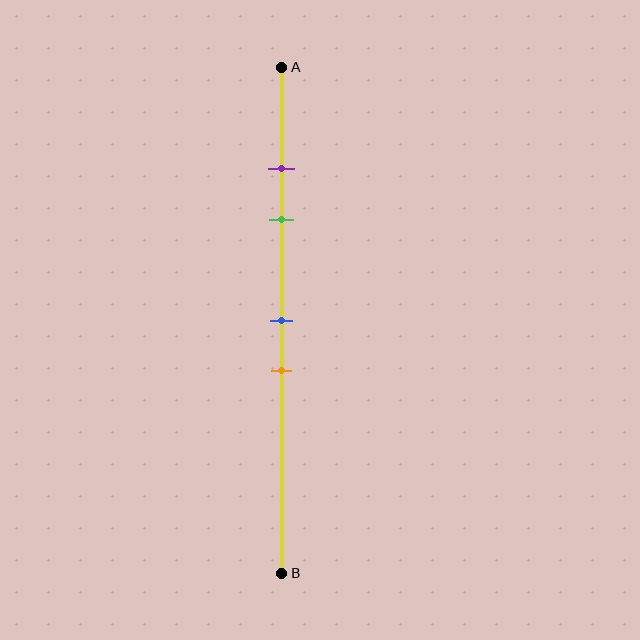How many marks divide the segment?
There are 4 marks dividing the segment.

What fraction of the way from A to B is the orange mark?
The orange mark is approximately 60% (0.6) of the way from A to B.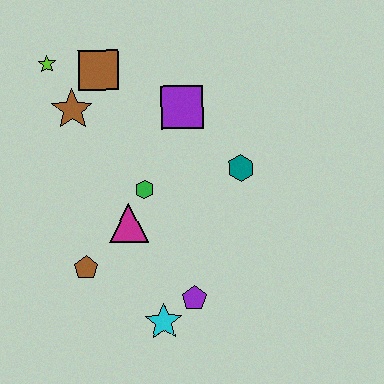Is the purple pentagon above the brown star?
No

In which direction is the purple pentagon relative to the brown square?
The purple pentagon is below the brown square.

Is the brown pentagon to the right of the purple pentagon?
No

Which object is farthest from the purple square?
The cyan star is farthest from the purple square.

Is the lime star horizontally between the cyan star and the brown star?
No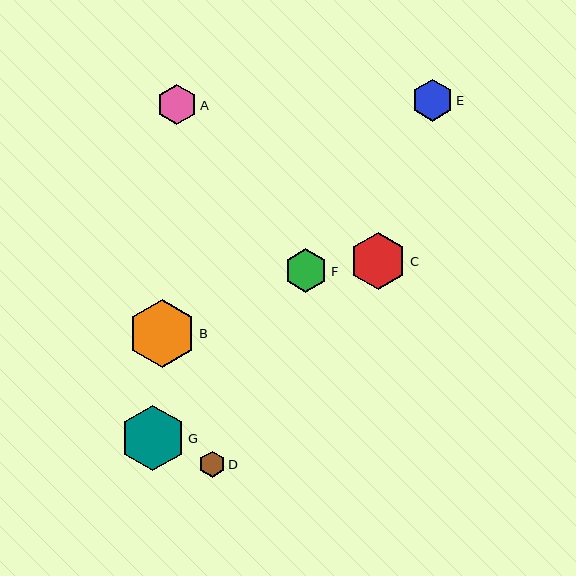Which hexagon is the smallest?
Hexagon D is the smallest with a size of approximately 26 pixels.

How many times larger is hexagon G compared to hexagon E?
Hexagon G is approximately 1.6 times the size of hexagon E.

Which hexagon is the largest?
Hexagon B is the largest with a size of approximately 68 pixels.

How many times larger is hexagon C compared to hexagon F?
Hexagon C is approximately 1.3 times the size of hexagon F.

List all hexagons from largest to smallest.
From largest to smallest: B, G, C, F, E, A, D.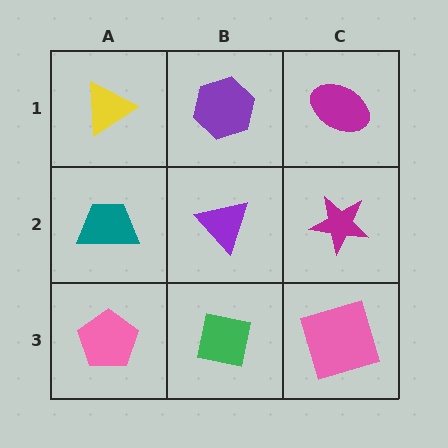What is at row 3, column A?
A pink pentagon.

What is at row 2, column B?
A purple triangle.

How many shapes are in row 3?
3 shapes.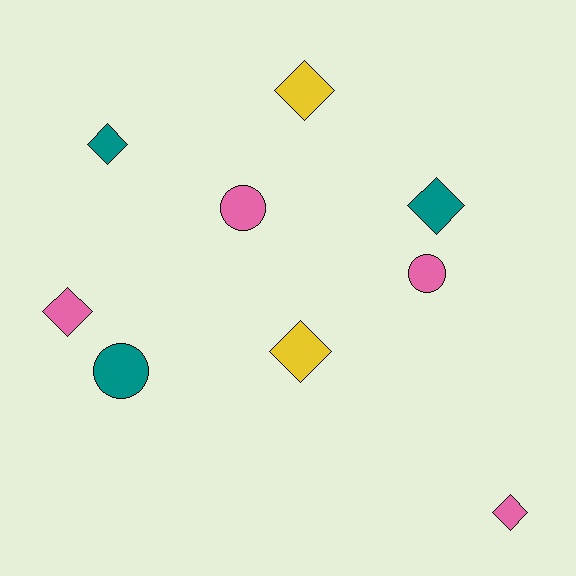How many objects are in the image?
There are 9 objects.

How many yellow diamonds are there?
There are 2 yellow diamonds.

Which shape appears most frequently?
Diamond, with 6 objects.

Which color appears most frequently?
Pink, with 4 objects.